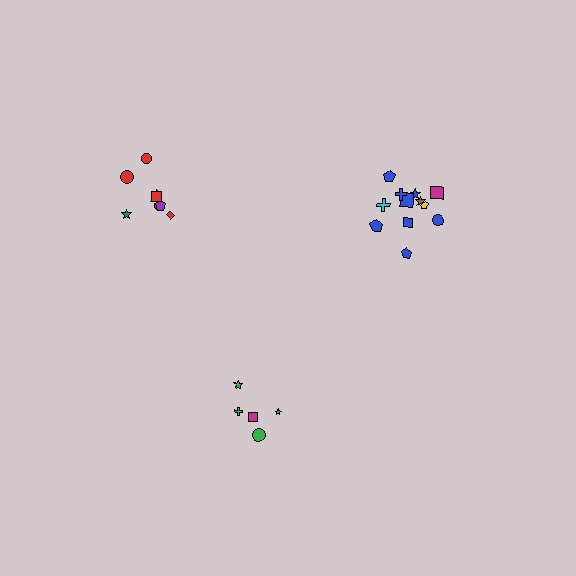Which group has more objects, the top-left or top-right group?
The top-right group.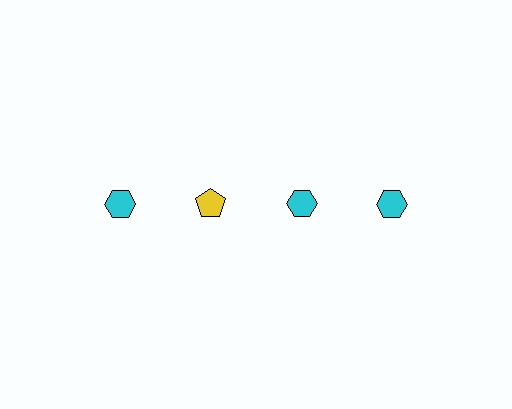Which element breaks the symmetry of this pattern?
The yellow pentagon in the top row, second from left column breaks the symmetry. All other shapes are cyan hexagons.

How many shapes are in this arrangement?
There are 4 shapes arranged in a grid pattern.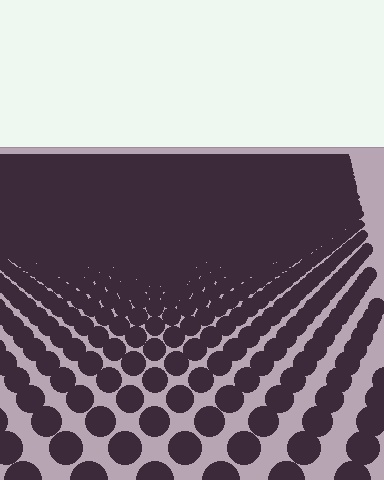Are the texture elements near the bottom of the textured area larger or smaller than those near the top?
Larger. Near the bottom, elements are closer to the viewer and appear at a bigger on-screen size.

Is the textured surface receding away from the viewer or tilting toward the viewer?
The surface is receding away from the viewer. Texture elements get smaller and denser toward the top.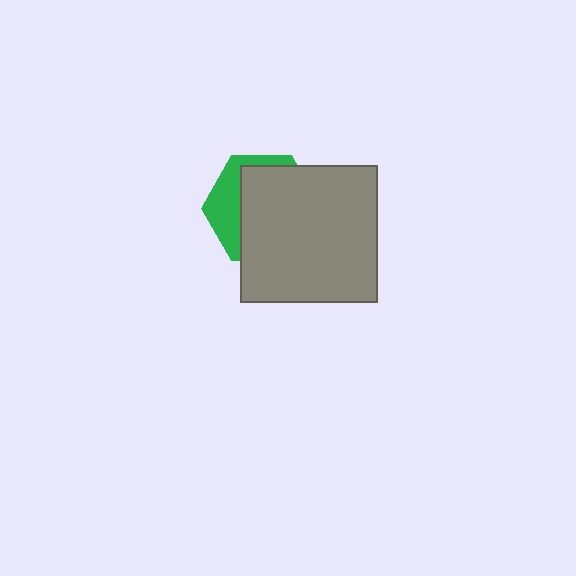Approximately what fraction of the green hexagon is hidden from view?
Roughly 68% of the green hexagon is hidden behind the gray square.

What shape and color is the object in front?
The object in front is a gray square.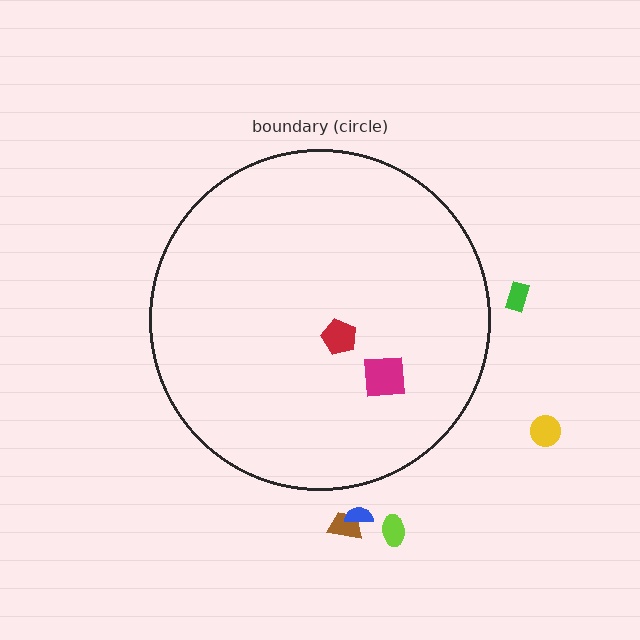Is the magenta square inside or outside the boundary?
Inside.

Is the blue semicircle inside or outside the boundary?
Outside.